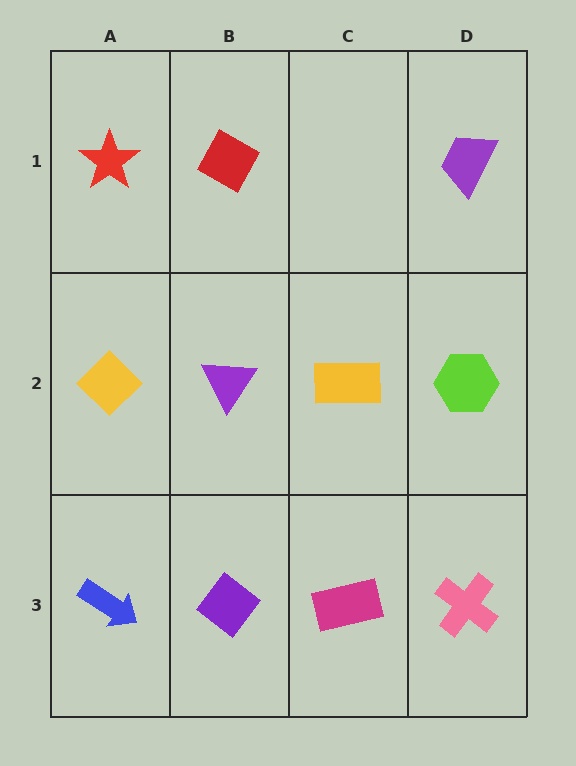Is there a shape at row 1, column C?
No, that cell is empty.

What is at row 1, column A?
A red star.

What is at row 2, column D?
A lime hexagon.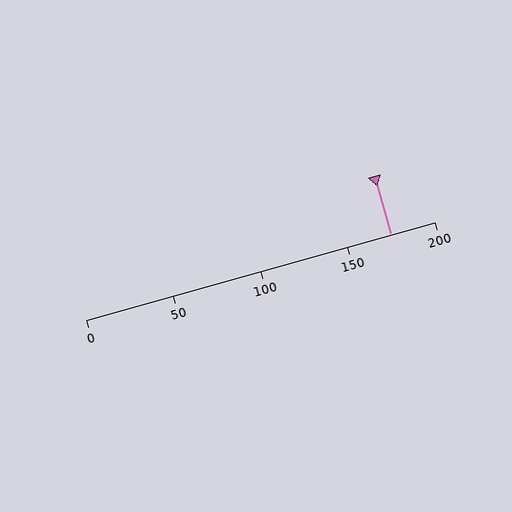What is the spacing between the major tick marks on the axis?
The major ticks are spaced 50 apart.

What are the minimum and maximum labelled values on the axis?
The axis runs from 0 to 200.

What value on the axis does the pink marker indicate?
The marker indicates approximately 175.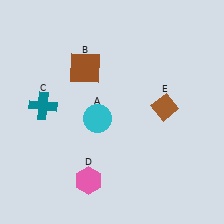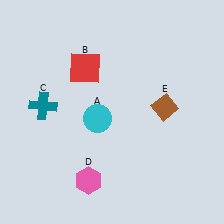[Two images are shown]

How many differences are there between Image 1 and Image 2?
There is 1 difference between the two images.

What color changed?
The square (B) changed from brown in Image 1 to red in Image 2.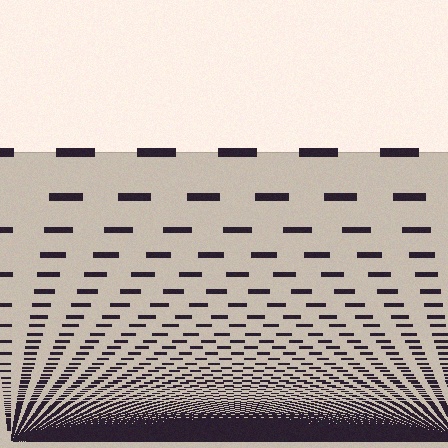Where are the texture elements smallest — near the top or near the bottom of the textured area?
Near the bottom.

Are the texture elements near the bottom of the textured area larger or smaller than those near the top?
Smaller. The gradient is inverted — elements near the bottom are smaller and denser.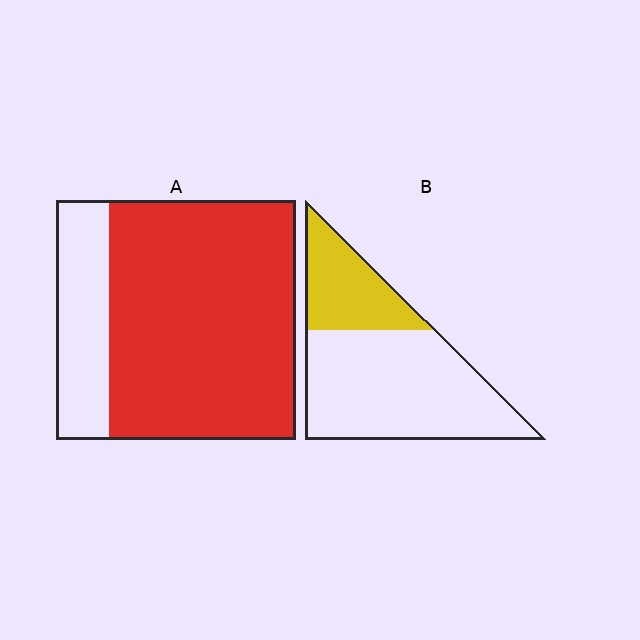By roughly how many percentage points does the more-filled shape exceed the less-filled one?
By roughly 50 percentage points (A over B).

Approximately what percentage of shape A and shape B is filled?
A is approximately 80% and B is approximately 30%.